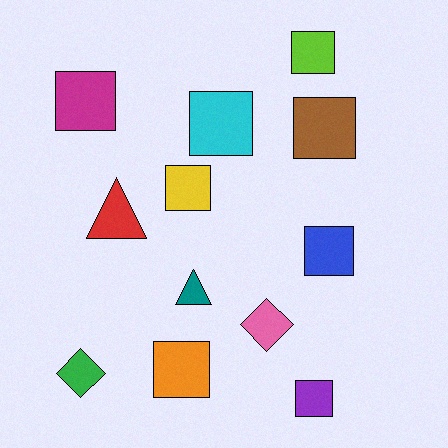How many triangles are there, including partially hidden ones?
There are 2 triangles.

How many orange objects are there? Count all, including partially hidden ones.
There is 1 orange object.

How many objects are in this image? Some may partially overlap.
There are 12 objects.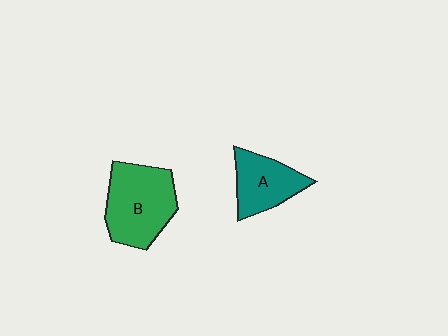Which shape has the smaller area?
Shape A (teal).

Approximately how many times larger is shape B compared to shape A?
Approximately 1.5 times.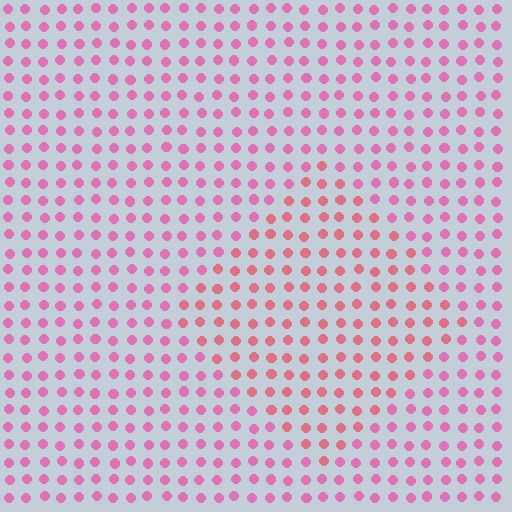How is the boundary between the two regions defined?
The boundary is defined purely by a slight shift in hue (about 26 degrees). Spacing, size, and orientation are identical on both sides.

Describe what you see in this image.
The image is filled with small pink elements in a uniform arrangement. A diamond-shaped region is visible where the elements are tinted to a slightly different hue, forming a subtle color boundary.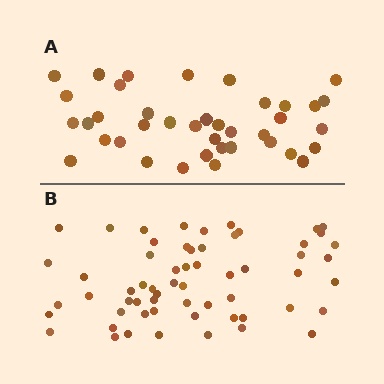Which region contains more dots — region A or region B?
Region B (the bottom region) has more dots.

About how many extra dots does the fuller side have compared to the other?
Region B has approximately 20 more dots than region A.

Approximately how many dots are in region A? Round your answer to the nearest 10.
About 40 dots. (The exact count is 39, which rounds to 40.)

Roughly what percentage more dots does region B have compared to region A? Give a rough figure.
About 55% more.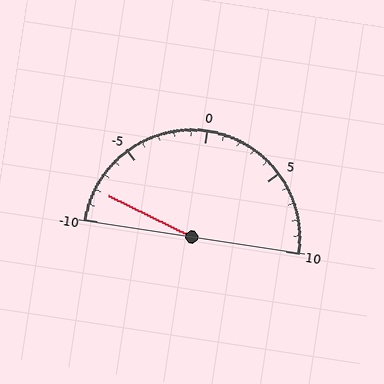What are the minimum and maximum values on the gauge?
The gauge ranges from -10 to 10.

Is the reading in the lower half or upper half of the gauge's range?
The reading is in the lower half of the range (-10 to 10).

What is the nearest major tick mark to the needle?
The nearest major tick mark is -10.